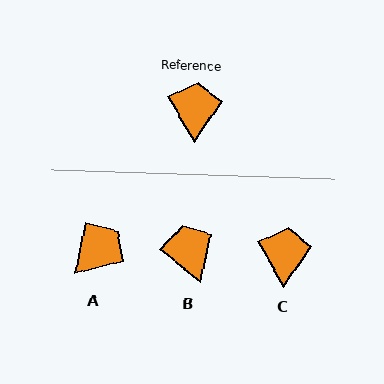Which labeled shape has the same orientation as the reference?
C.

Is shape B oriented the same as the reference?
No, it is off by about 21 degrees.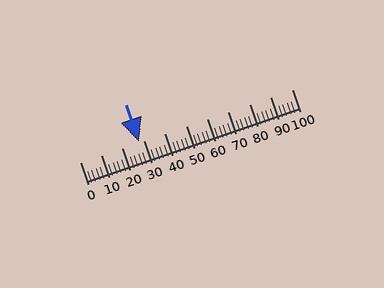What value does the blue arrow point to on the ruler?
The blue arrow points to approximately 28.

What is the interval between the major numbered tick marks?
The major tick marks are spaced 10 units apart.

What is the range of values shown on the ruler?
The ruler shows values from 0 to 100.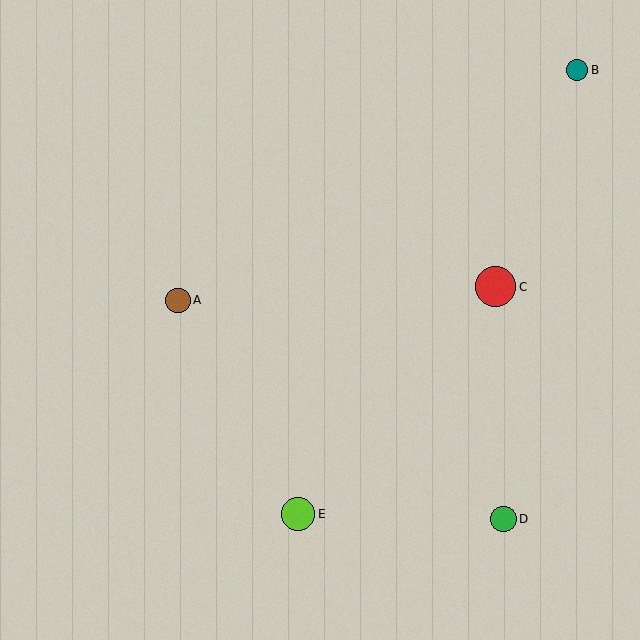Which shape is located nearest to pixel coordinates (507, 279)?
The red circle (labeled C) at (496, 287) is nearest to that location.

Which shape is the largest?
The red circle (labeled C) is the largest.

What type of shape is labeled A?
Shape A is a brown circle.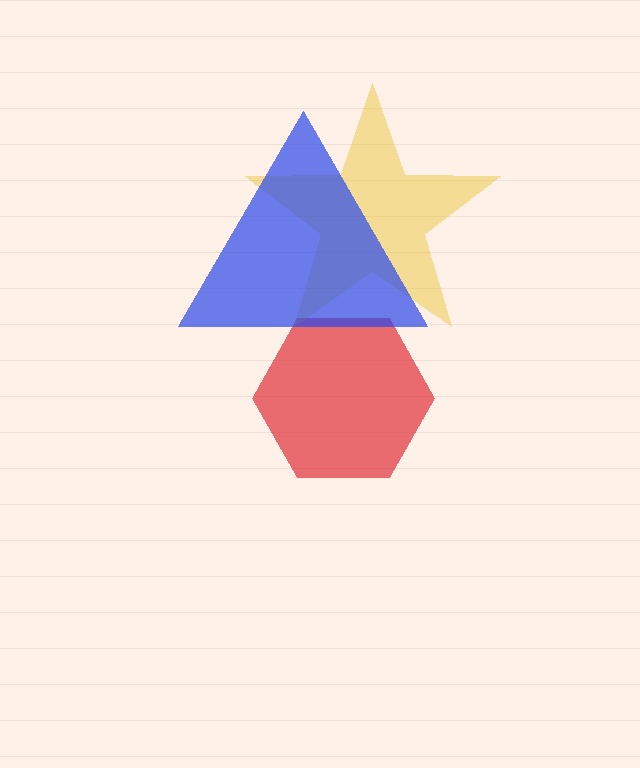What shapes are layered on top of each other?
The layered shapes are: a red hexagon, a yellow star, a blue triangle.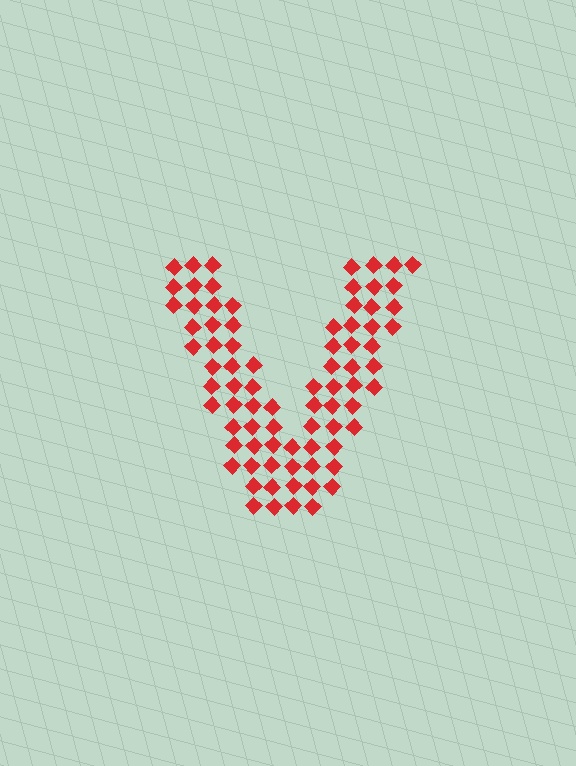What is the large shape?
The large shape is the letter V.